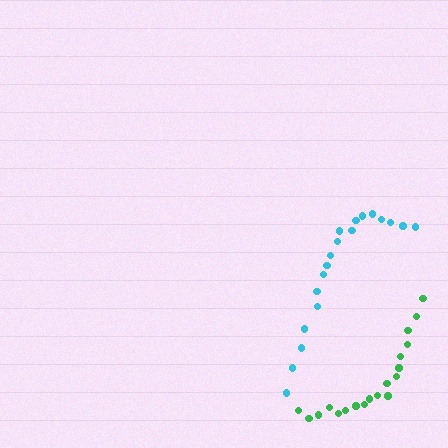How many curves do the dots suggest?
There are 2 distinct paths.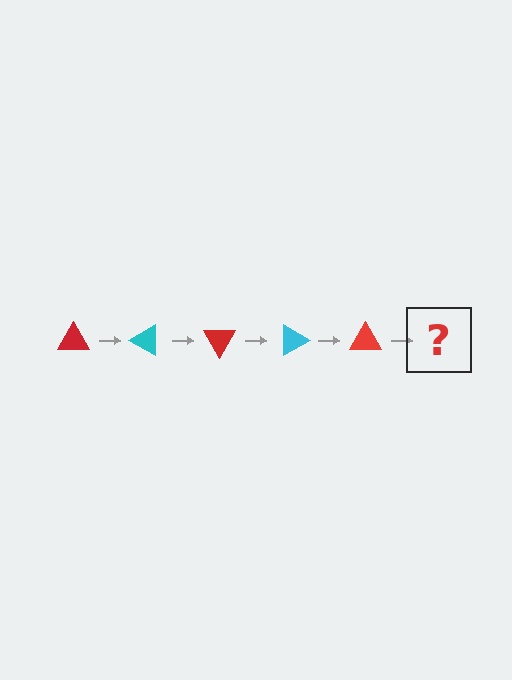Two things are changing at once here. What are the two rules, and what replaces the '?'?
The two rules are that it rotates 30 degrees each step and the color cycles through red and cyan. The '?' should be a cyan triangle, rotated 150 degrees from the start.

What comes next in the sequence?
The next element should be a cyan triangle, rotated 150 degrees from the start.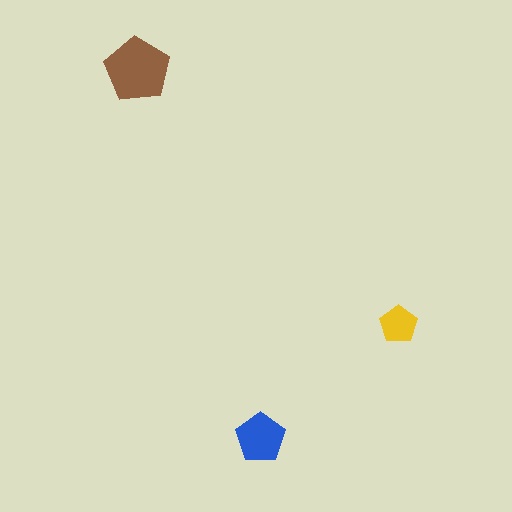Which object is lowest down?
The blue pentagon is bottommost.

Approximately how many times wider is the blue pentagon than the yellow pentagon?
About 1.5 times wider.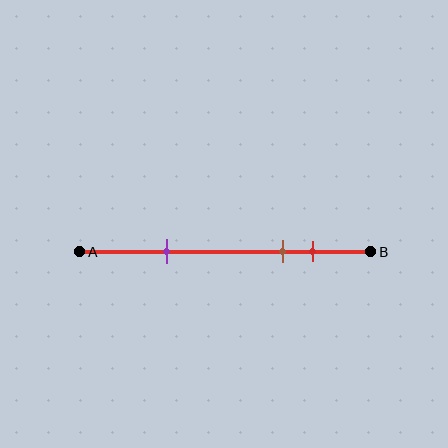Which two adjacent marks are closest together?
The brown and red marks are the closest adjacent pair.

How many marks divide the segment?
There are 3 marks dividing the segment.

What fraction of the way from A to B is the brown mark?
The brown mark is approximately 70% (0.7) of the way from A to B.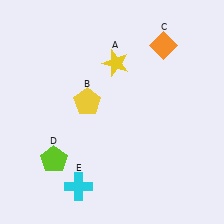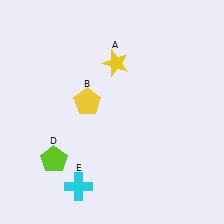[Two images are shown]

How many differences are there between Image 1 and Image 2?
There is 1 difference between the two images.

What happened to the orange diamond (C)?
The orange diamond (C) was removed in Image 2. It was in the top-right area of Image 1.